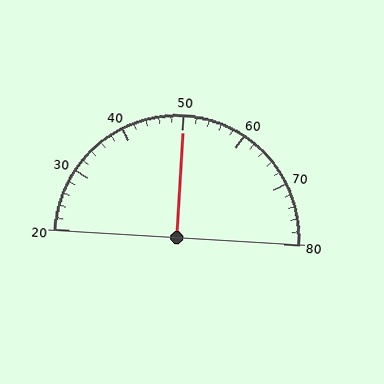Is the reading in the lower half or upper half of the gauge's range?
The reading is in the upper half of the range (20 to 80).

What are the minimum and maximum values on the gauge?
The gauge ranges from 20 to 80.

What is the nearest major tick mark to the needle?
The nearest major tick mark is 50.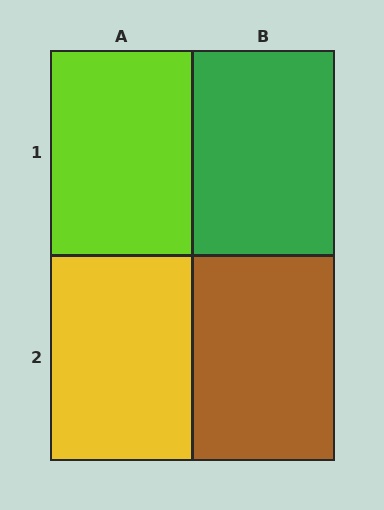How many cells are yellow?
1 cell is yellow.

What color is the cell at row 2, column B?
Brown.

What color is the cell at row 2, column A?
Yellow.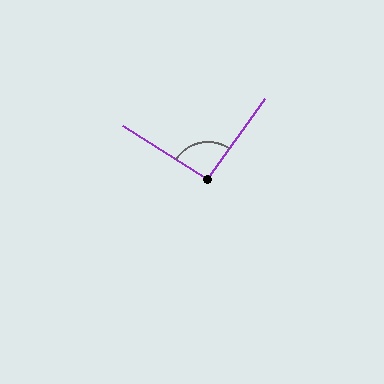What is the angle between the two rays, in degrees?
Approximately 93 degrees.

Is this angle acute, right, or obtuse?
It is approximately a right angle.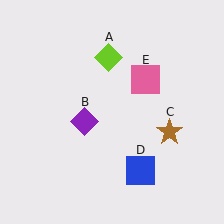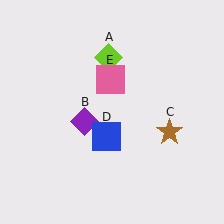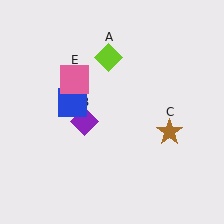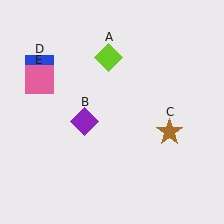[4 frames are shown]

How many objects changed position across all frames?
2 objects changed position: blue square (object D), pink square (object E).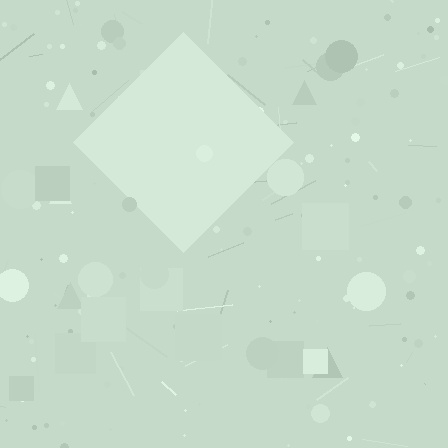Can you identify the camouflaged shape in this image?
The camouflaged shape is a diamond.